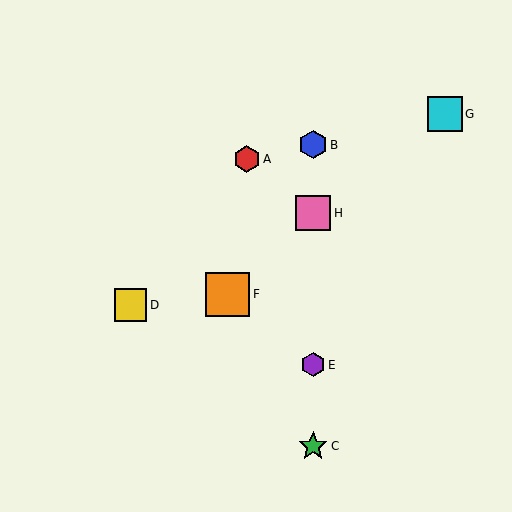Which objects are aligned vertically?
Objects B, C, E, H are aligned vertically.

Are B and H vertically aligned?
Yes, both are at x≈313.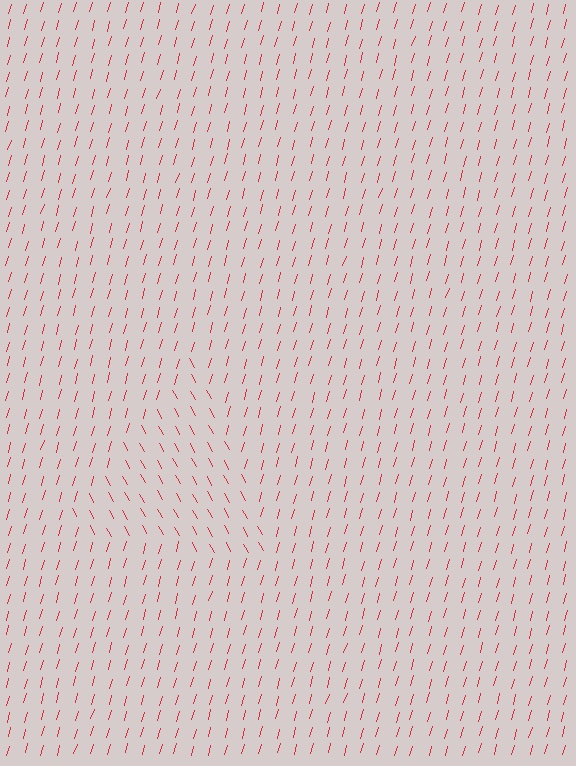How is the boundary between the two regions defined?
The boundary is defined purely by a change in line orientation (approximately 45 degrees difference). All lines are the same color and thickness.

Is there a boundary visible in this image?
Yes, there is a texture boundary formed by a change in line orientation.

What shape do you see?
I see a triangle.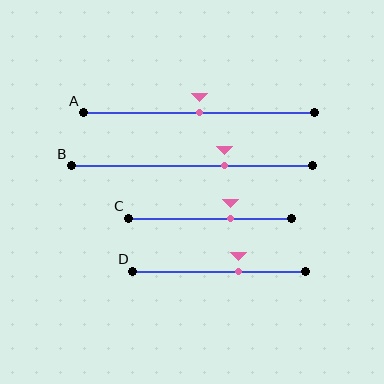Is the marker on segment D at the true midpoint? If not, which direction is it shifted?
No, the marker on segment D is shifted to the right by about 12% of the segment length.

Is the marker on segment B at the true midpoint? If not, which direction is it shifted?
No, the marker on segment B is shifted to the right by about 14% of the segment length.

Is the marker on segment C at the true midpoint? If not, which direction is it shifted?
No, the marker on segment C is shifted to the right by about 12% of the segment length.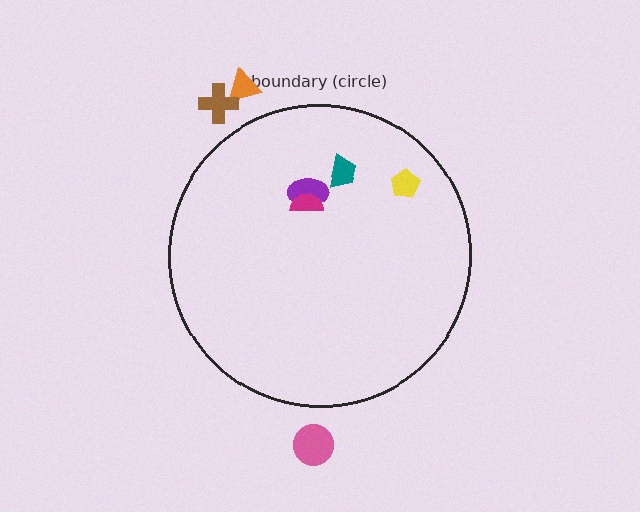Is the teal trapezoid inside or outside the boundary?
Inside.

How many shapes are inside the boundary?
4 inside, 3 outside.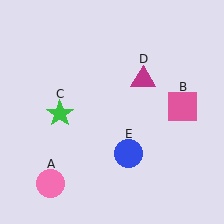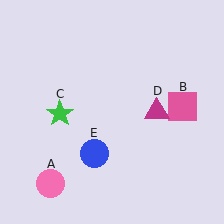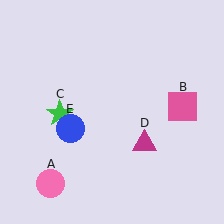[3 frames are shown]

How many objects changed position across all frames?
2 objects changed position: magenta triangle (object D), blue circle (object E).